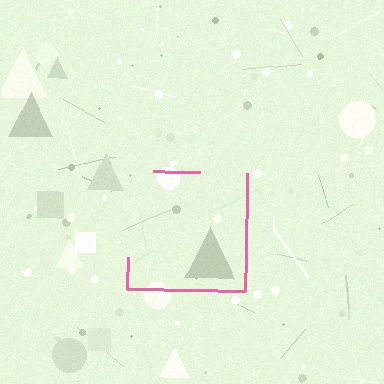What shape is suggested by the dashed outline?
The dashed outline suggests a square.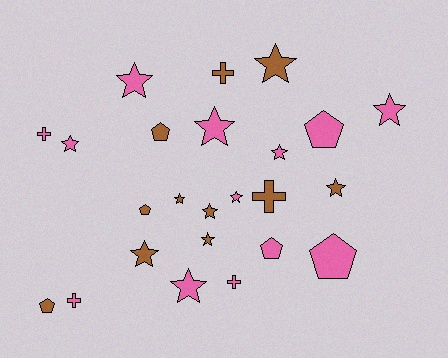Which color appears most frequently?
Pink, with 13 objects.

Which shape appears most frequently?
Star, with 13 objects.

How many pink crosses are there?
There are 3 pink crosses.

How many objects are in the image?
There are 24 objects.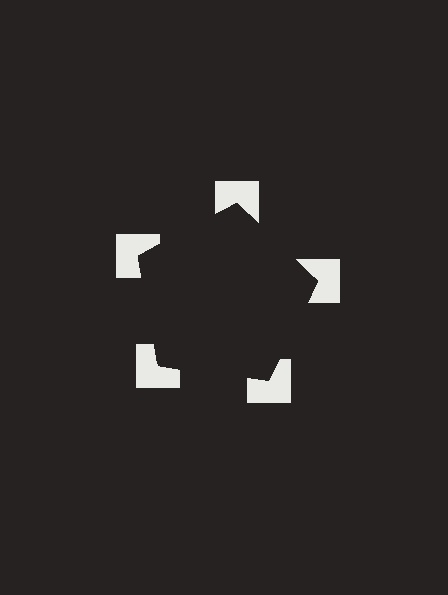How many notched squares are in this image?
There are 5 — one at each vertex of the illusory pentagon.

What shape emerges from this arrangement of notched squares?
An illusory pentagon — its edges are inferred from the aligned wedge cuts in the notched squares, not physically drawn.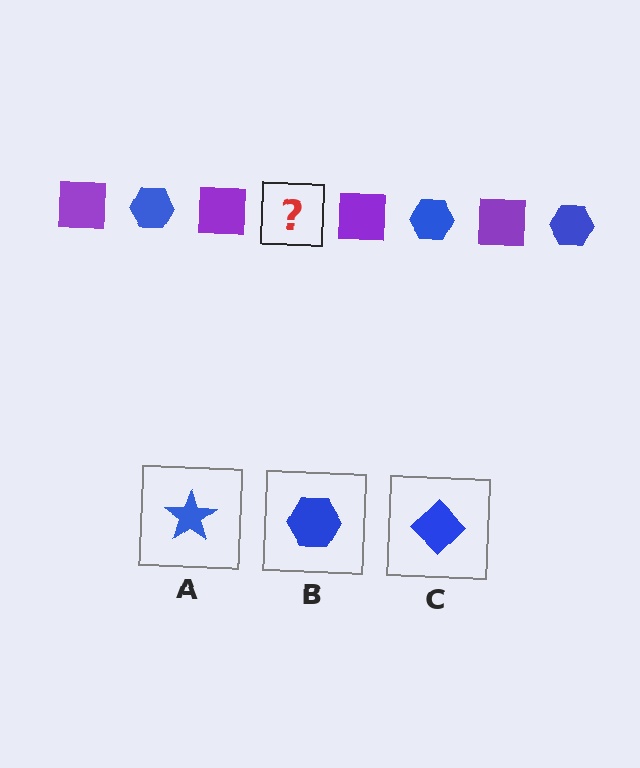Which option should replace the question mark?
Option B.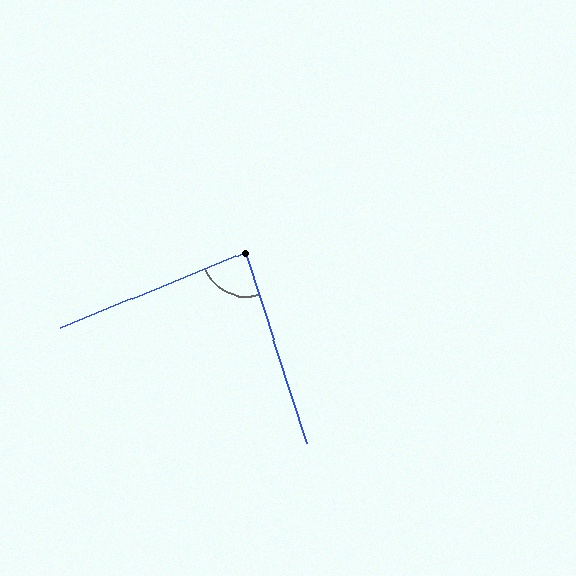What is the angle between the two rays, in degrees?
Approximately 85 degrees.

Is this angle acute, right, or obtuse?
It is approximately a right angle.